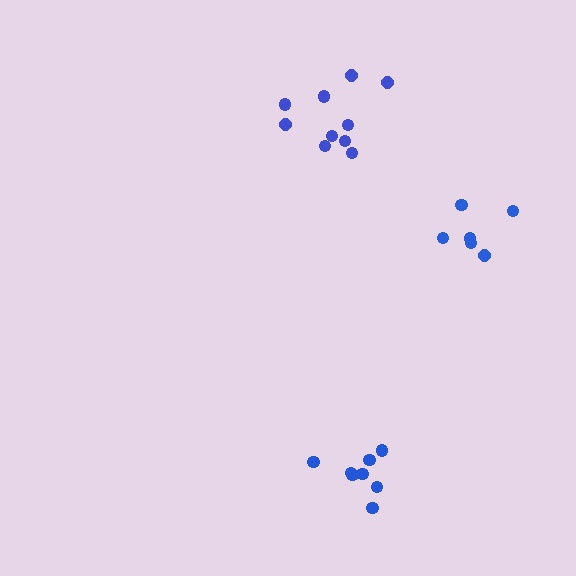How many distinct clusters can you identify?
There are 3 distinct clusters.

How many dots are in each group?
Group 1: 6 dots, Group 2: 10 dots, Group 3: 8 dots (24 total).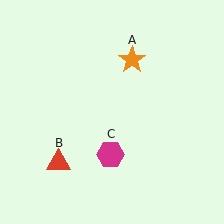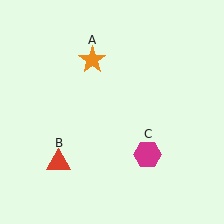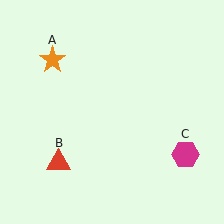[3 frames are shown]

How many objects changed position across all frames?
2 objects changed position: orange star (object A), magenta hexagon (object C).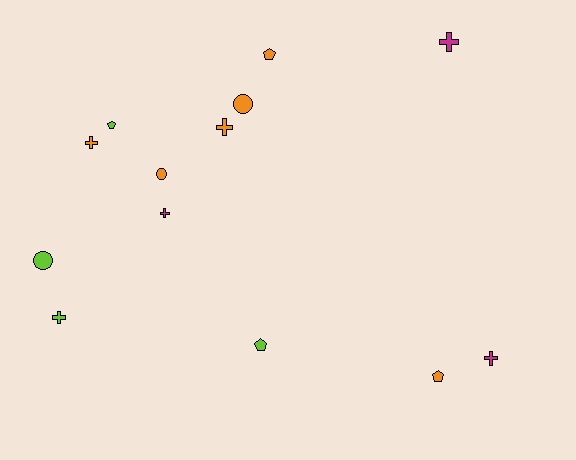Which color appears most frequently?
Orange, with 6 objects.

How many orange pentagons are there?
There are 2 orange pentagons.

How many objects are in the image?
There are 13 objects.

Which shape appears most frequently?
Cross, with 6 objects.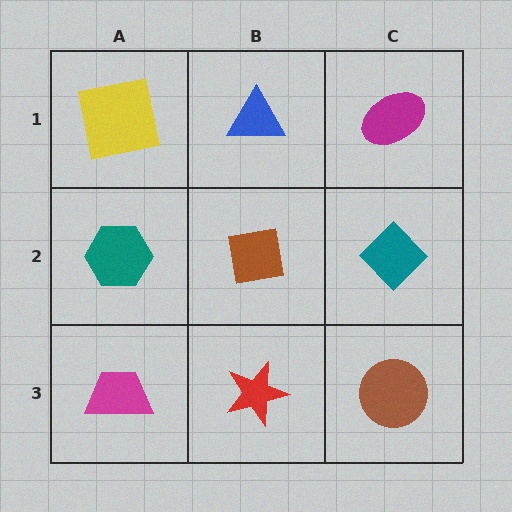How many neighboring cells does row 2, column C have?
3.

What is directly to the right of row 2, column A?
A brown square.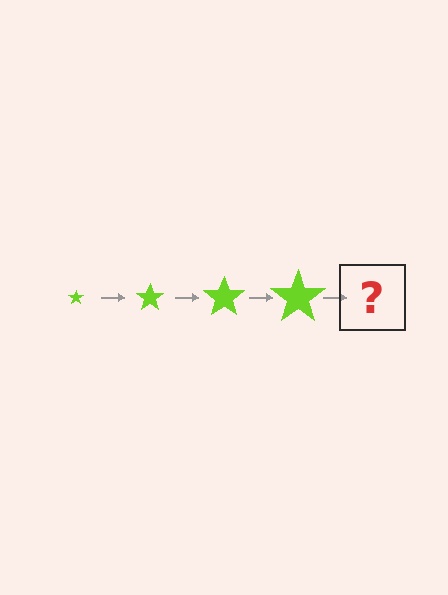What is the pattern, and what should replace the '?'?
The pattern is that the star gets progressively larger each step. The '?' should be a lime star, larger than the previous one.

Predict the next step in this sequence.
The next step is a lime star, larger than the previous one.